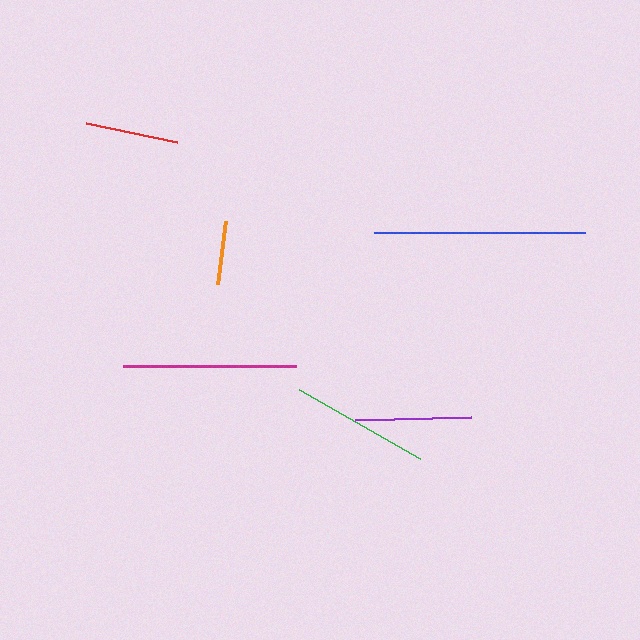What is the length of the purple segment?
The purple segment is approximately 116 pixels long.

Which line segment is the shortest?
The orange line is the shortest at approximately 63 pixels.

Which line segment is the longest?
The blue line is the longest at approximately 211 pixels.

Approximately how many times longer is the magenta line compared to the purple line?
The magenta line is approximately 1.5 times the length of the purple line.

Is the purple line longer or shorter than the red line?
The purple line is longer than the red line.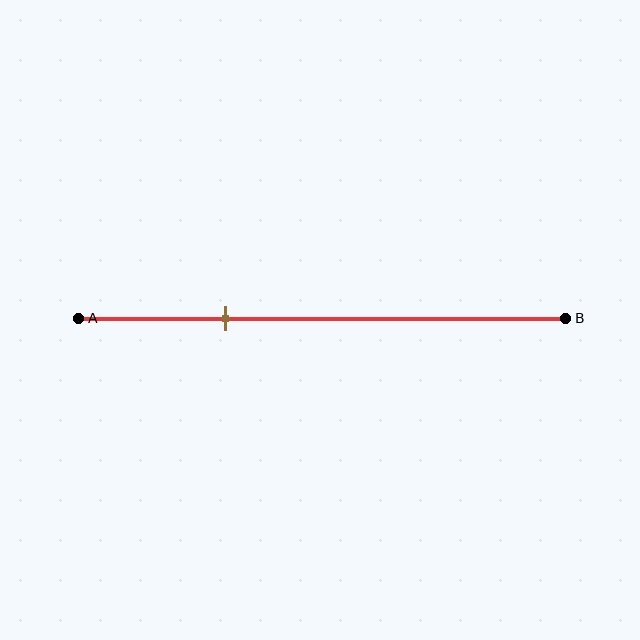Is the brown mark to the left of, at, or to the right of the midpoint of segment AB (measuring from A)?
The brown mark is to the left of the midpoint of segment AB.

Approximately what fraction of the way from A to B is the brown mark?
The brown mark is approximately 30% of the way from A to B.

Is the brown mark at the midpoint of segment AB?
No, the mark is at about 30% from A, not at the 50% midpoint.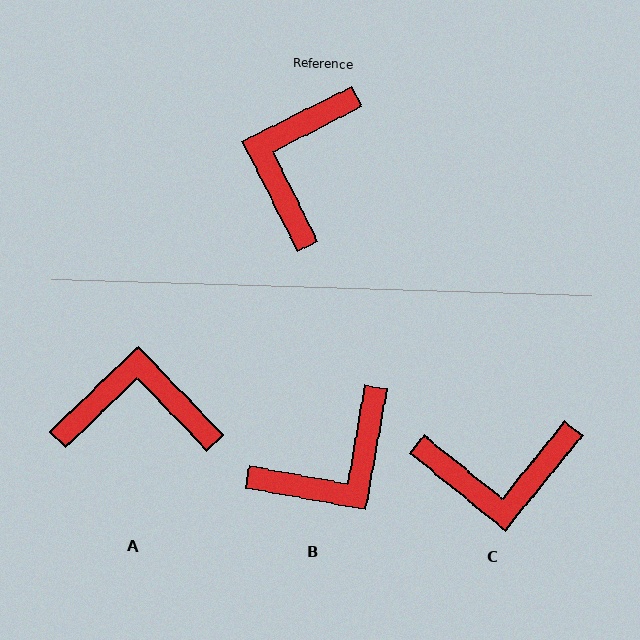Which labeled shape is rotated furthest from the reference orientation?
B, about 143 degrees away.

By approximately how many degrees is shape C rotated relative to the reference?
Approximately 114 degrees counter-clockwise.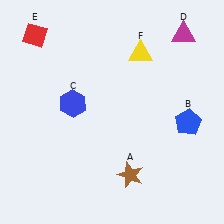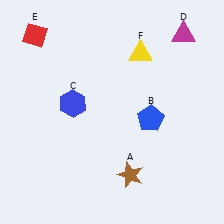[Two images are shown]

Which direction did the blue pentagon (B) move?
The blue pentagon (B) moved left.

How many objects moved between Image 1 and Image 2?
1 object moved between the two images.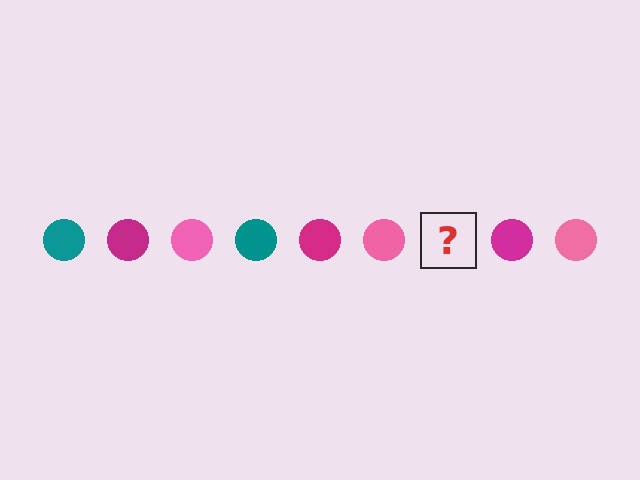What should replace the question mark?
The question mark should be replaced with a teal circle.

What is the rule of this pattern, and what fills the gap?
The rule is that the pattern cycles through teal, magenta, pink circles. The gap should be filled with a teal circle.